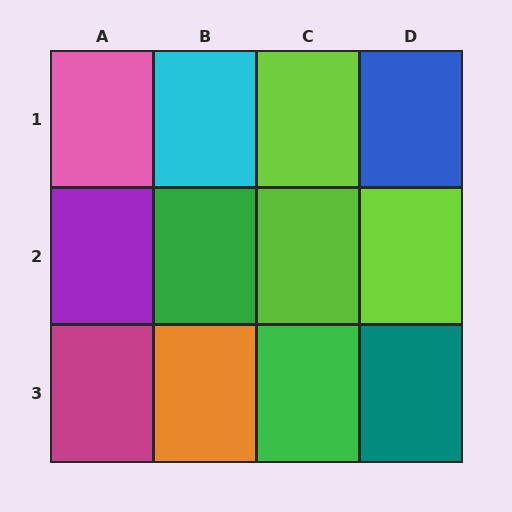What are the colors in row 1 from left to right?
Pink, cyan, lime, blue.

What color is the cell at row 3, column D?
Teal.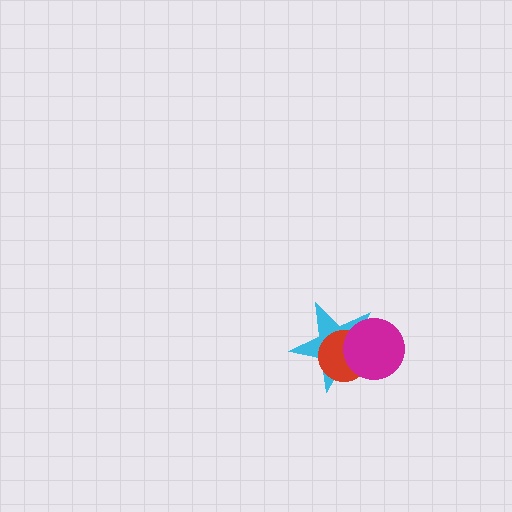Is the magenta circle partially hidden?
No, no other shape covers it.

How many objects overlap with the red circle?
2 objects overlap with the red circle.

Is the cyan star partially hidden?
Yes, it is partially covered by another shape.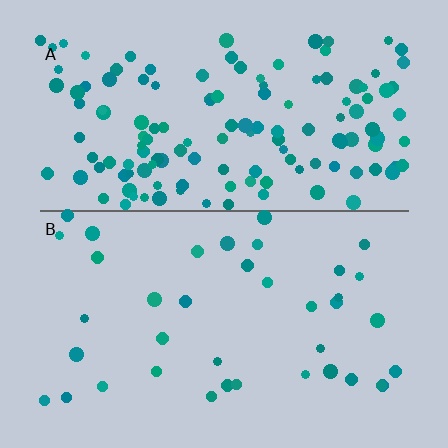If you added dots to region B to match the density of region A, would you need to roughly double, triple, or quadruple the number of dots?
Approximately quadruple.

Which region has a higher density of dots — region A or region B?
A (the top).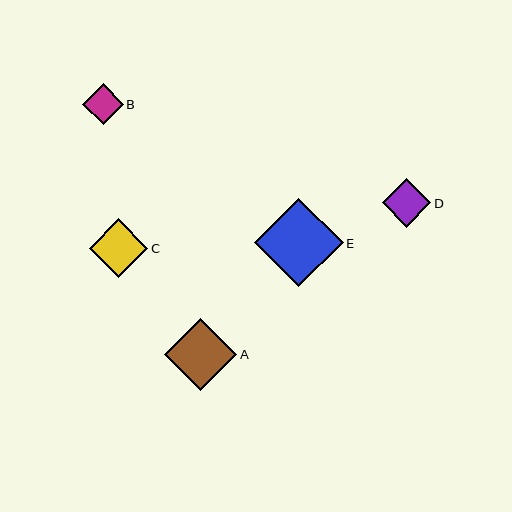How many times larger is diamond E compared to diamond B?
Diamond E is approximately 2.2 times the size of diamond B.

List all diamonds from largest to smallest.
From largest to smallest: E, A, C, D, B.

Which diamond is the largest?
Diamond E is the largest with a size of approximately 88 pixels.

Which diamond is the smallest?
Diamond B is the smallest with a size of approximately 41 pixels.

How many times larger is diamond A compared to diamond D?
Diamond A is approximately 1.5 times the size of diamond D.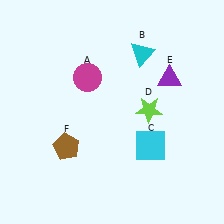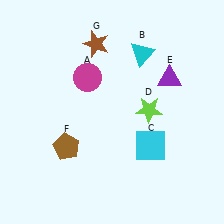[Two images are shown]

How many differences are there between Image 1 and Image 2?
There is 1 difference between the two images.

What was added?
A brown star (G) was added in Image 2.